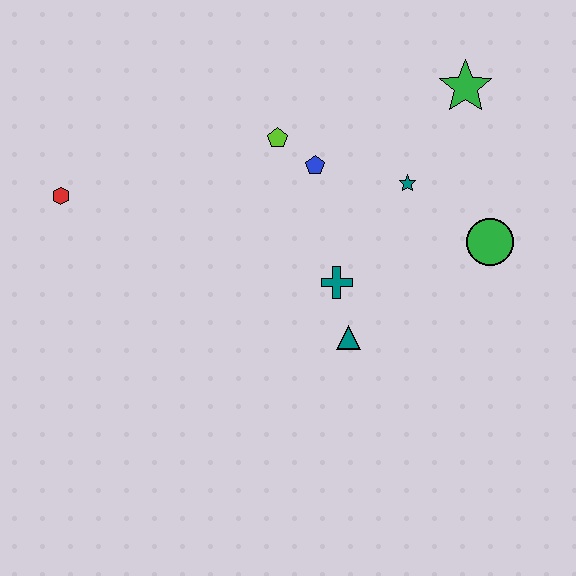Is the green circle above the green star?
No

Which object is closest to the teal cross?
The teal triangle is closest to the teal cross.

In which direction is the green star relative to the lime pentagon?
The green star is to the right of the lime pentagon.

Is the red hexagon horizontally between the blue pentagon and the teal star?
No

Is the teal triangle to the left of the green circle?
Yes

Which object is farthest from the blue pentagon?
The red hexagon is farthest from the blue pentagon.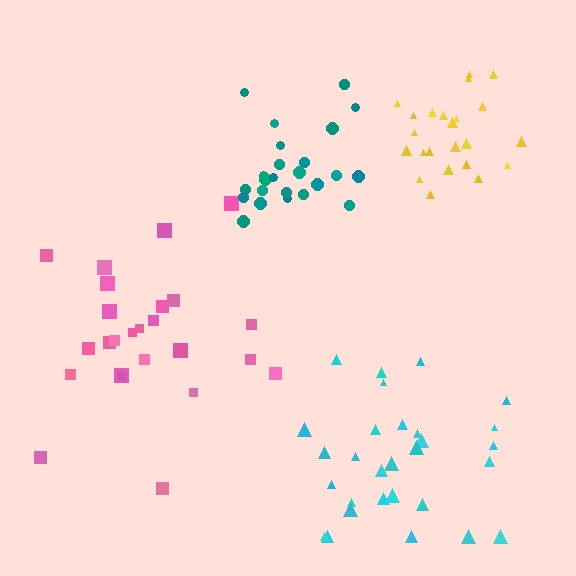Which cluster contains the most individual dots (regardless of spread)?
Cyan (30).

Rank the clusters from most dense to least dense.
yellow, teal, cyan, pink.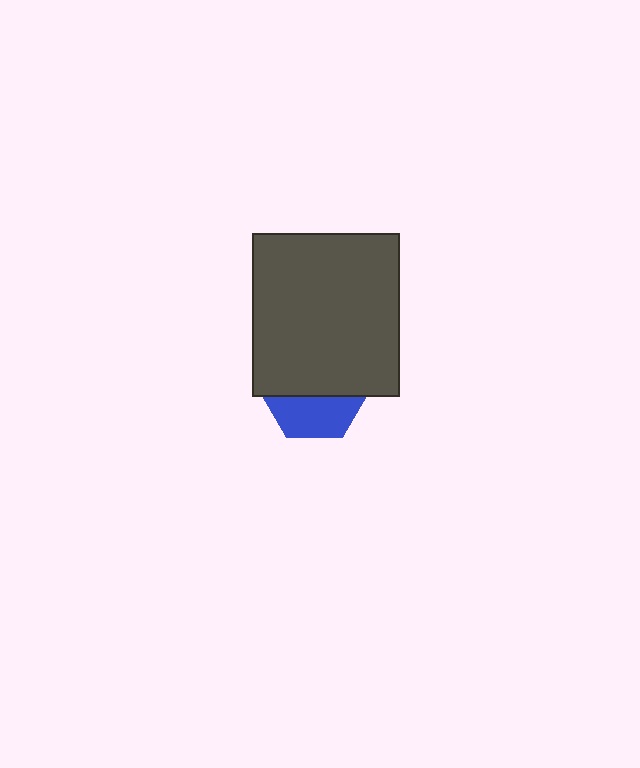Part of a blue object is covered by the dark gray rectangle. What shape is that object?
It is a hexagon.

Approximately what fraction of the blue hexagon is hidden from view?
Roughly 61% of the blue hexagon is hidden behind the dark gray rectangle.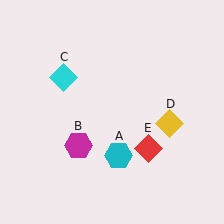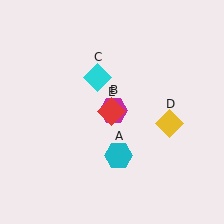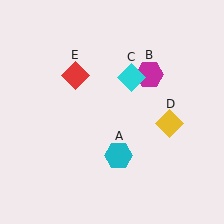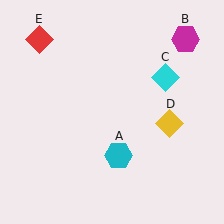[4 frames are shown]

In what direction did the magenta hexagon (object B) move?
The magenta hexagon (object B) moved up and to the right.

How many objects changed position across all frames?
3 objects changed position: magenta hexagon (object B), cyan diamond (object C), red diamond (object E).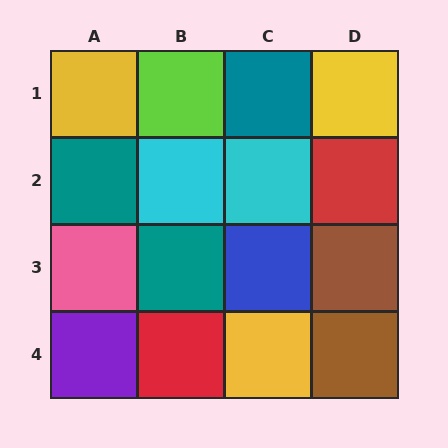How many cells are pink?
1 cell is pink.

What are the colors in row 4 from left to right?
Purple, red, yellow, brown.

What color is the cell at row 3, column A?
Pink.